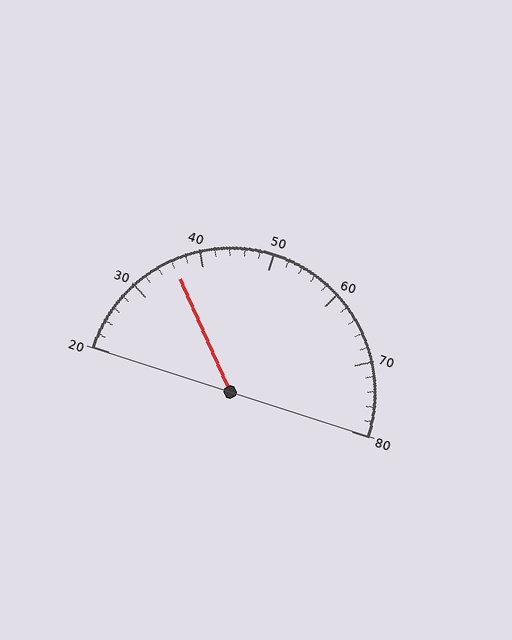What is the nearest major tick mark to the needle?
The nearest major tick mark is 40.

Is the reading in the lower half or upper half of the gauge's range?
The reading is in the lower half of the range (20 to 80).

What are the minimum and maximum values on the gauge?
The gauge ranges from 20 to 80.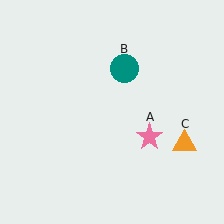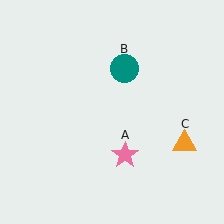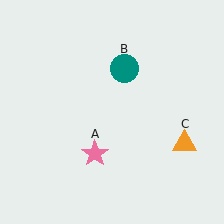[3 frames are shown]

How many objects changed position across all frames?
1 object changed position: pink star (object A).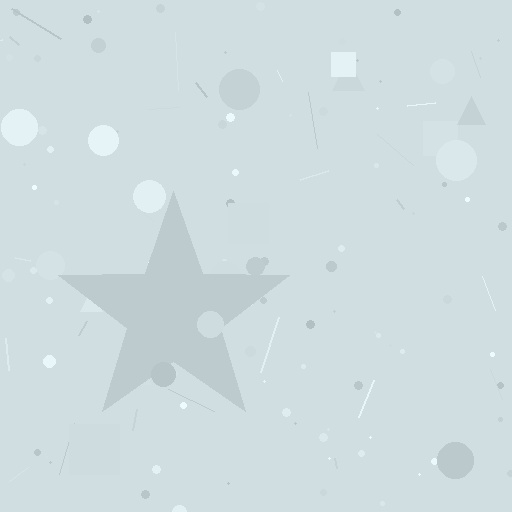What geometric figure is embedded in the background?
A star is embedded in the background.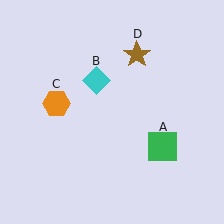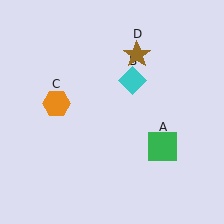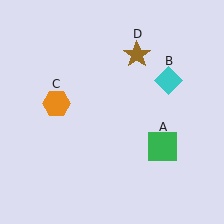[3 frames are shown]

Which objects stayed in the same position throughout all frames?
Green square (object A) and orange hexagon (object C) and brown star (object D) remained stationary.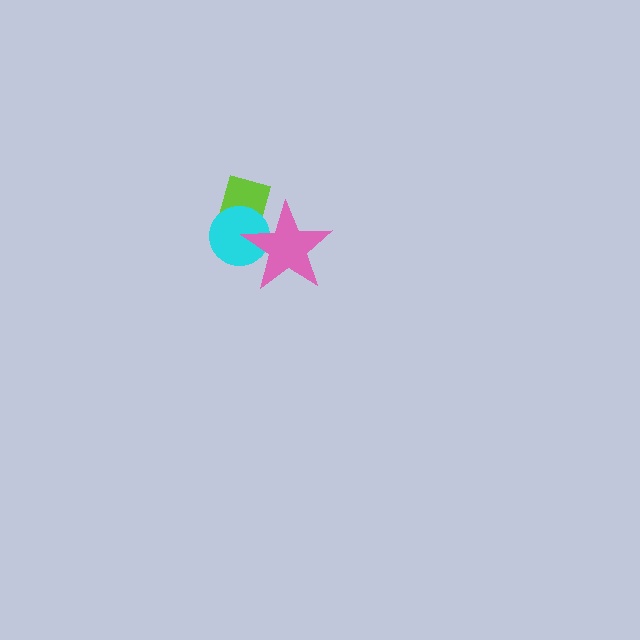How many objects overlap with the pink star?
2 objects overlap with the pink star.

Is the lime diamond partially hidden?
Yes, it is partially covered by another shape.